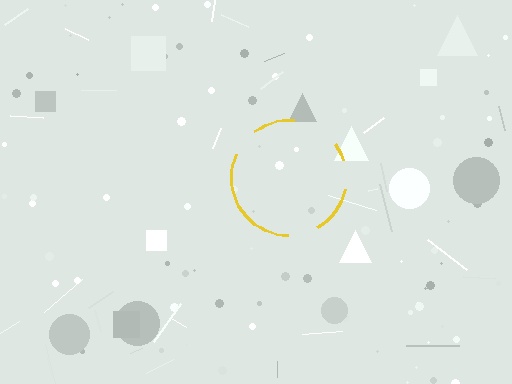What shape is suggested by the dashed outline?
The dashed outline suggests a circle.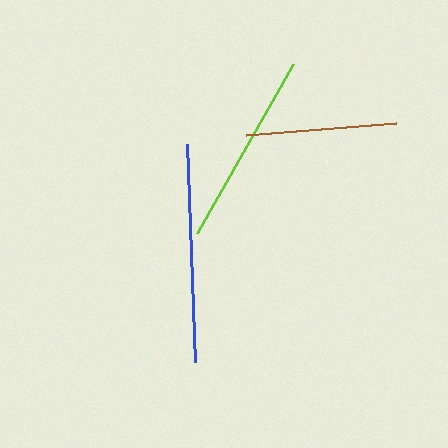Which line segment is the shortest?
The brown line is the shortest at approximately 150 pixels.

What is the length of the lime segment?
The lime segment is approximately 194 pixels long.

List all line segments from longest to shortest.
From longest to shortest: blue, lime, brown.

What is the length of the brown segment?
The brown segment is approximately 150 pixels long.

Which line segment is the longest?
The blue line is the longest at approximately 218 pixels.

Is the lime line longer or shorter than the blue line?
The blue line is longer than the lime line.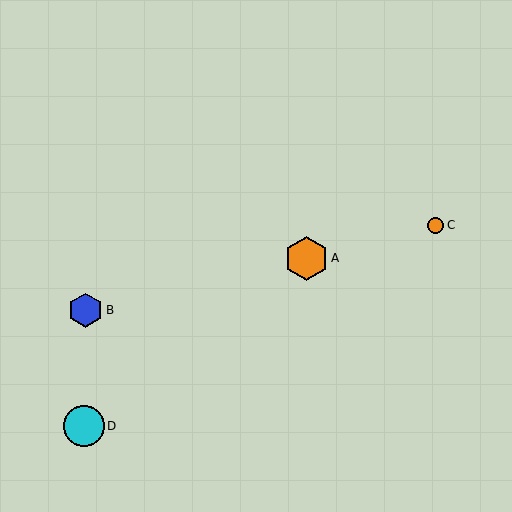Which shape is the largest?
The orange hexagon (labeled A) is the largest.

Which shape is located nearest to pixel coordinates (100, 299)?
The blue hexagon (labeled B) at (86, 310) is nearest to that location.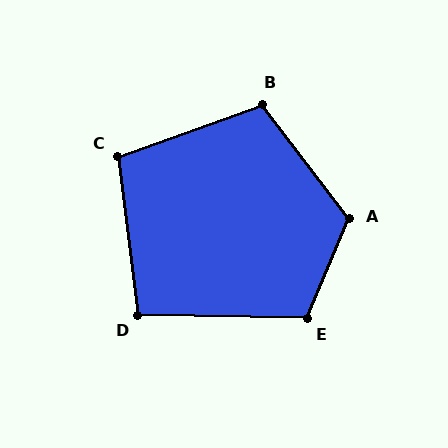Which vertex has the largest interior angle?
A, at approximately 120 degrees.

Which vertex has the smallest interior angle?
D, at approximately 98 degrees.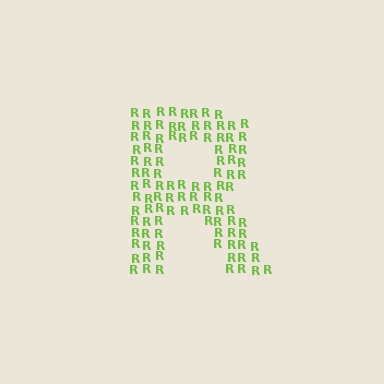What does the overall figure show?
The overall figure shows the letter R.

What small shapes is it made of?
It is made of small letter R's.